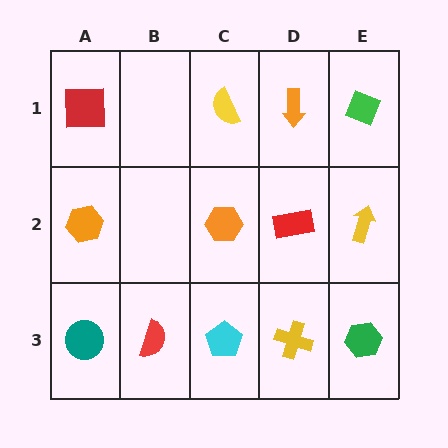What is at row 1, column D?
An orange arrow.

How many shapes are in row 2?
4 shapes.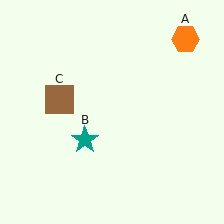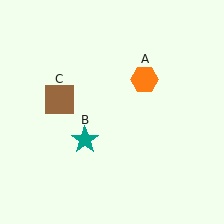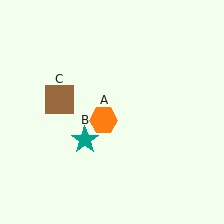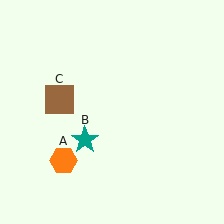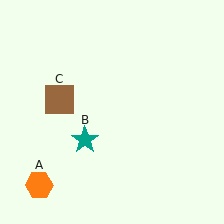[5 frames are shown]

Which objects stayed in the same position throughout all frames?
Teal star (object B) and brown square (object C) remained stationary.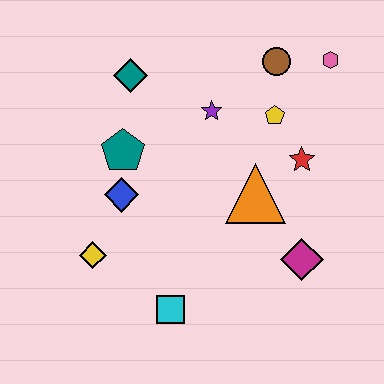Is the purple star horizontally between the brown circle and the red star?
No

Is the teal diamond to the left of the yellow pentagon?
Yes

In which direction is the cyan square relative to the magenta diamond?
The cyan square is to the left of the magenta diamond.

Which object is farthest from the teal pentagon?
The pink hexagon is farthest from the teal pentagon.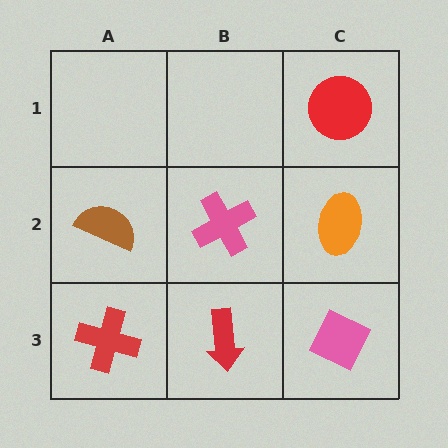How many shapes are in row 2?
3 shapes.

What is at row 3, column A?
A red cross.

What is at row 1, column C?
A red circle.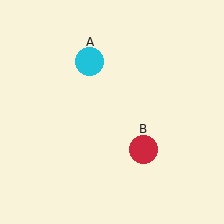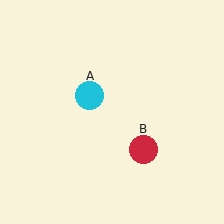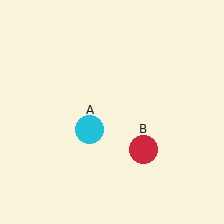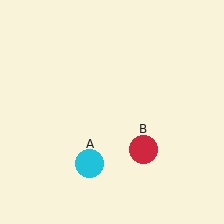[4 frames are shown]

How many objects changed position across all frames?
1 object changed position: cyan circle (object A).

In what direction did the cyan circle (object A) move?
The cyan circle (object A) moved down.